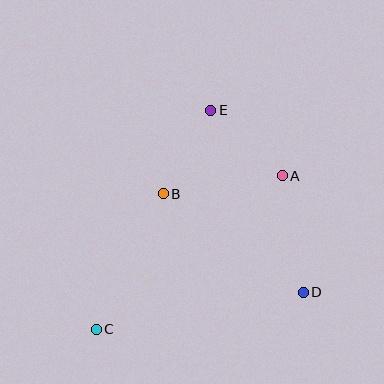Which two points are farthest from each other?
Points C and E are farthest from each other.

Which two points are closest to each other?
Points B and E are closest to each other.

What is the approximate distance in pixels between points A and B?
The distance between A and B is approximately 120 pixels.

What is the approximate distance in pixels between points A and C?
The distance between A and C is approximately 241 pixels.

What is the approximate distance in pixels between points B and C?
The distance between B and C is approximately 151 pixels.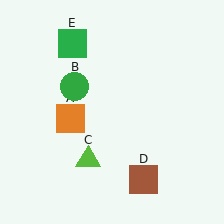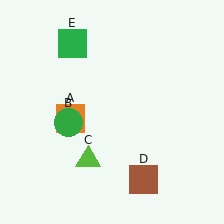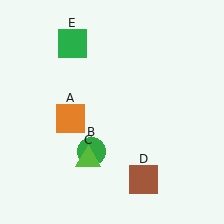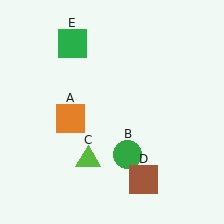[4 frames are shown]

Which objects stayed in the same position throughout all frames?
Orange square (object A) and lime triangle (object C) and brown square (object D) and green square (object E) remained stationary.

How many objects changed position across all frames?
1 object changed position: green circle (object B).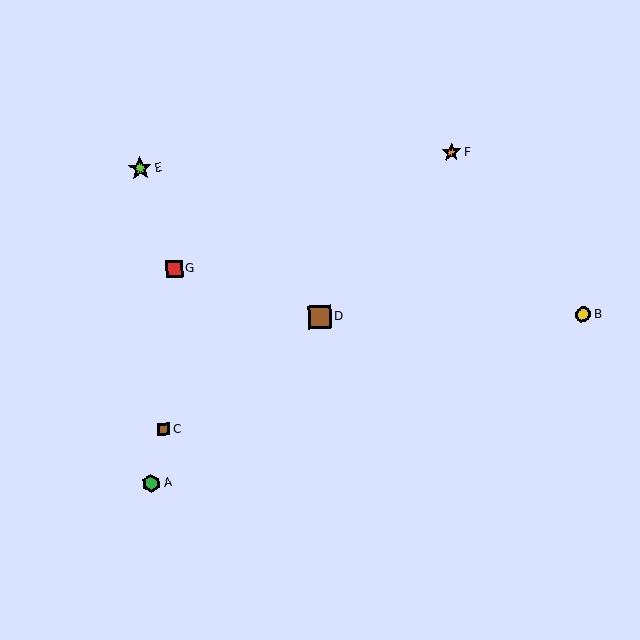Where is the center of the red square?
The center of the red square is at (174, 269).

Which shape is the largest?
The lime star (labeled E) is the largest.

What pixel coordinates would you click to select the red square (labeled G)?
Click at (174, 269) to select the red square G.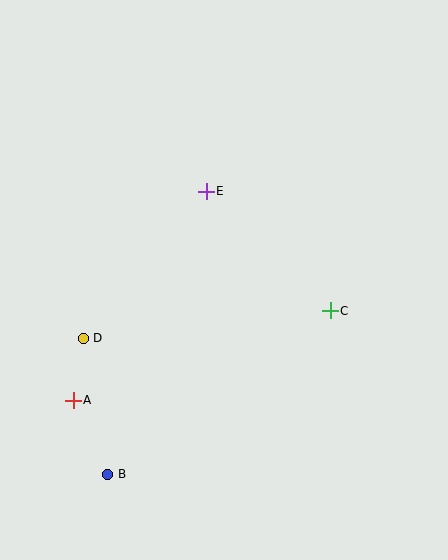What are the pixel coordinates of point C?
Point C is at (330, 311).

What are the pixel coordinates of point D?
Point D is at (83, 338).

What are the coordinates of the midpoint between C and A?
The midpoint between C and A is at (202, 356).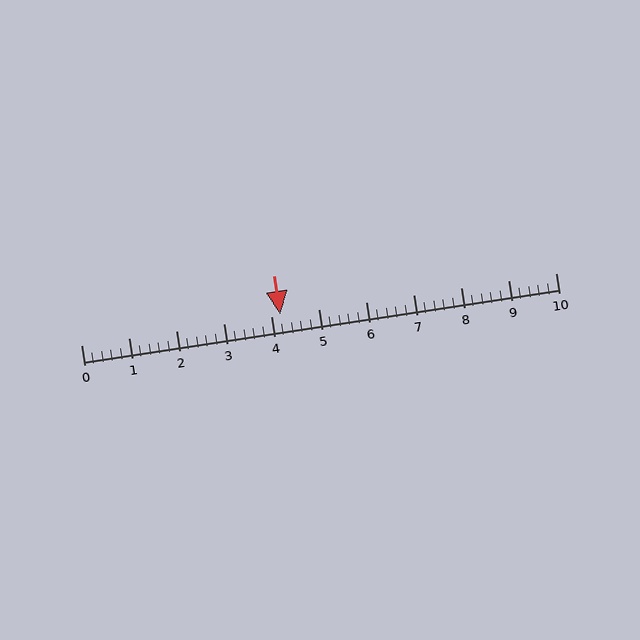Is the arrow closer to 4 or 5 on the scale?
The arrow is closer to 4.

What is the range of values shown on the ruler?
The ruler shows values from 0 to 10.